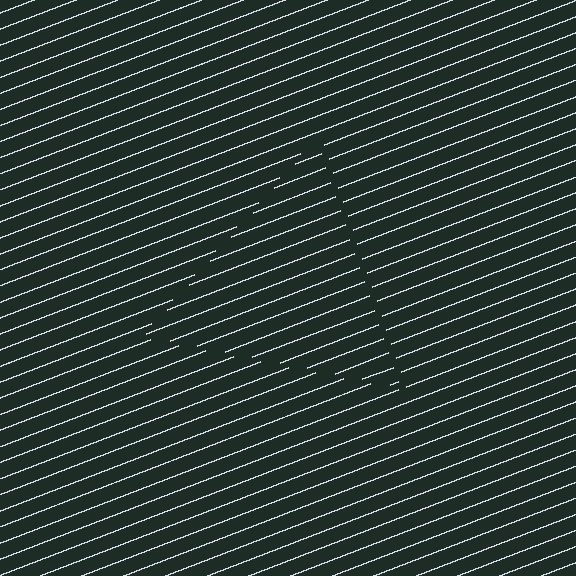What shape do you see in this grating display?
An illusory triangle. The interior of the shape contains the same grating, shifted by half a period — the contour is defined by the phase discontinuity where line-ends from the inner and outer gratings abut.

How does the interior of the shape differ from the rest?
The interior of the shape contains the same grating, shifted by half a period — the contour is defined by the phase discontinuity where line-ends from the inner and outer gratings abut.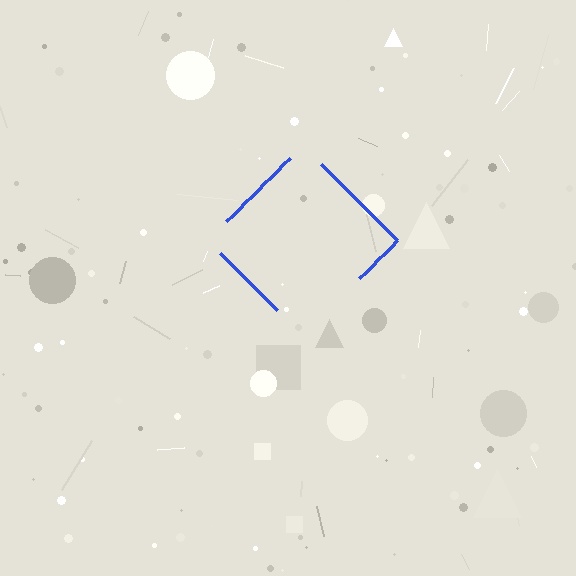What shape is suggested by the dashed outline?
The dashed outline suggests a diamond.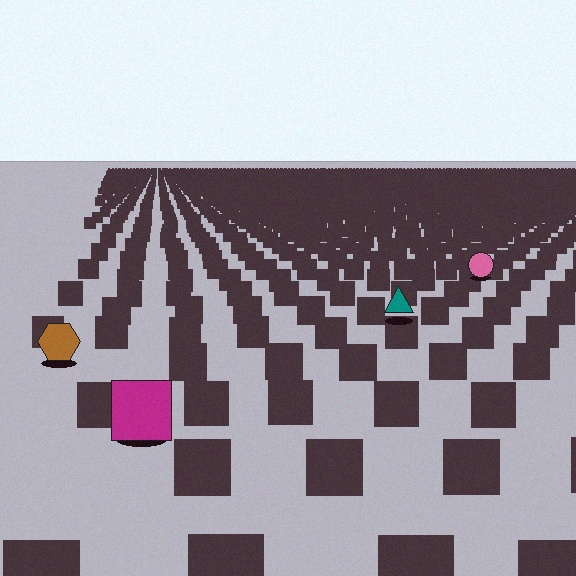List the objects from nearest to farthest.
From nearest to farthest: the magenta square, the brown hexagon, the teal triangle, the pink circle.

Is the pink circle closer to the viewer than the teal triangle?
No. The teal triangle is closer — you can tell from the texture gradient: the ground texture is coarser near it.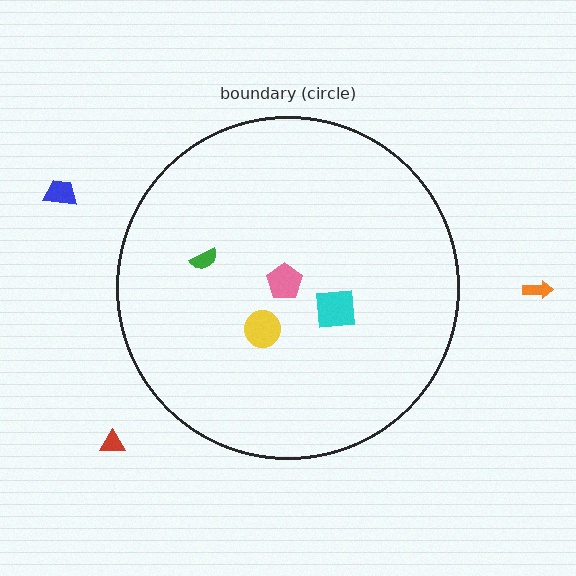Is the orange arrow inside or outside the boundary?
Outside.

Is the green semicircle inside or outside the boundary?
Inside.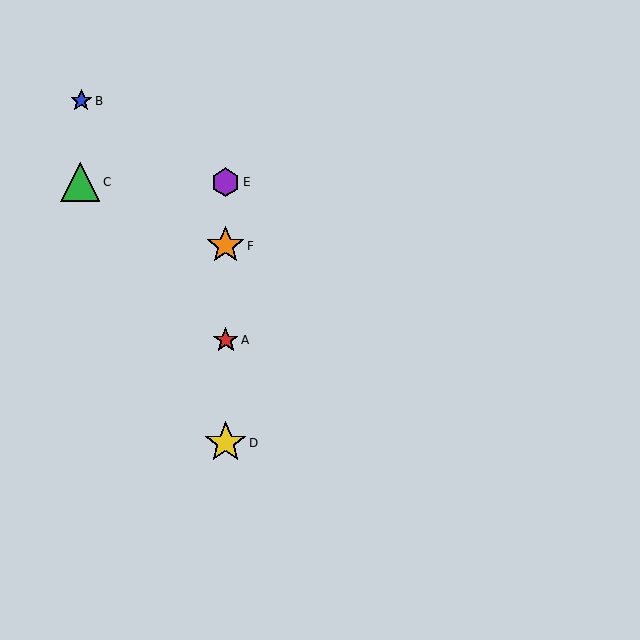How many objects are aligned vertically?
4 objects (A, D, E, F) are aligned vertically.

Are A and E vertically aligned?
Yes, both are at x≈226.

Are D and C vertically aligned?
No, D is at x≈226 and C is at x≈80.